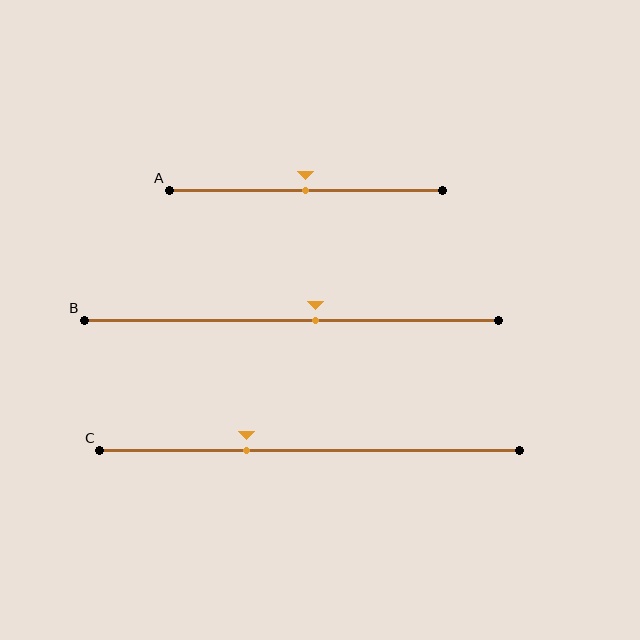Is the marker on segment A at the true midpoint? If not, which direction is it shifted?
Yes, the marker on segment A is at the true midpoint.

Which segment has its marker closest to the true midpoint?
Segment A has its marker closest to the true midpoint.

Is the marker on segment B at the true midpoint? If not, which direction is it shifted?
No, the marker on segment B is shifted to the right by about 6% of the segment length.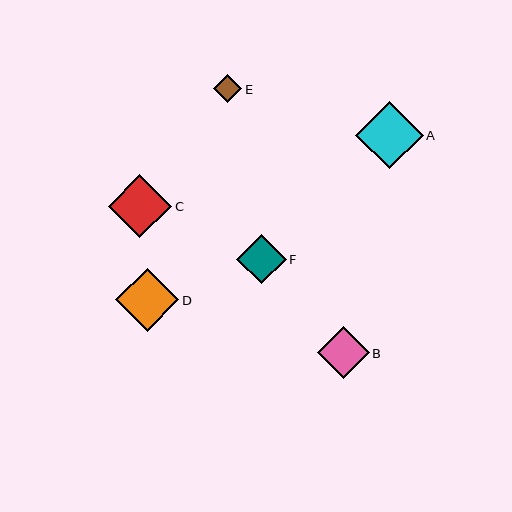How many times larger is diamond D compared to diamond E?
Diamond D is approximately 2.3 times the size of diamond E.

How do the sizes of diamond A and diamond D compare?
Diamond A and diamond D are approximately the same size.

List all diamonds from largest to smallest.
From largest to smallest: A, C, D, B, F, E.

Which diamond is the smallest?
Diamond E is the smallest with a size of approximately 28 pixels.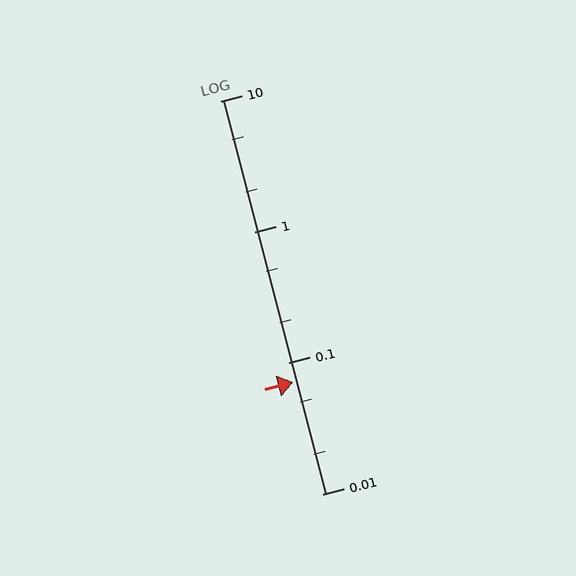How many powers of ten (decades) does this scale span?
The scale spans 3 decades, from 0.01 to 10.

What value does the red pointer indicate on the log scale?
The pointer indicates approximately 0.071.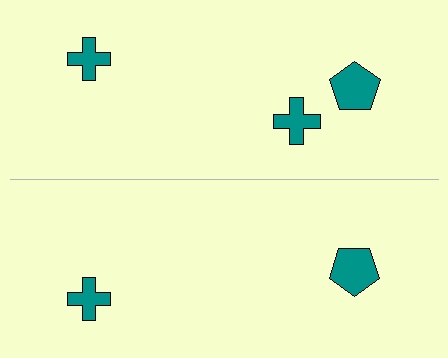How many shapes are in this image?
There are 5 shapes in this image.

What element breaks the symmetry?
A teal cross is missing from the bottom side.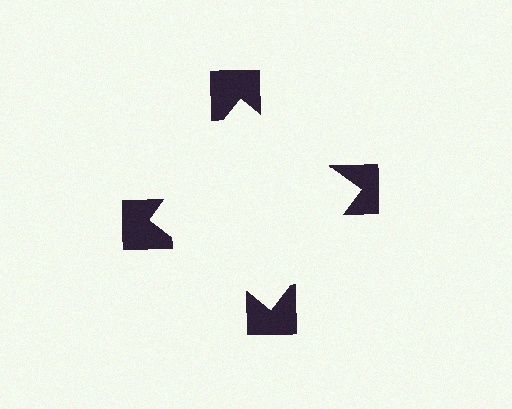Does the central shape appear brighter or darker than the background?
It typically appears slightly brighter than the background, even though no actual brightness change is drawn.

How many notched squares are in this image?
There are 4 — one at each vertex of the illusory square.